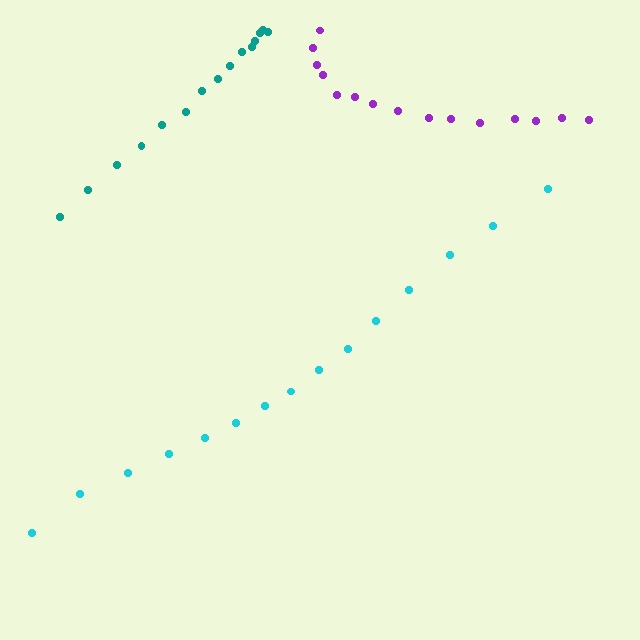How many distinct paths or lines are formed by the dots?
There are 3 distinct paths.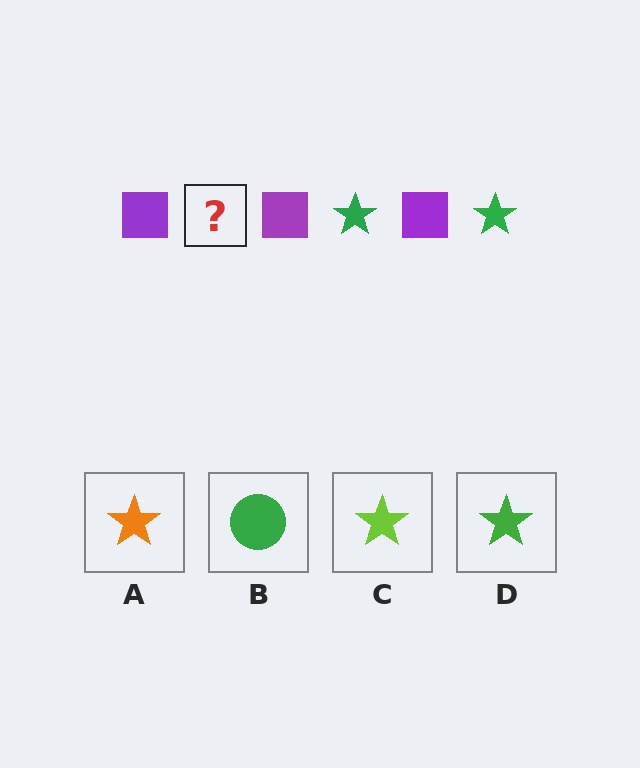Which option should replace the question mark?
Option D.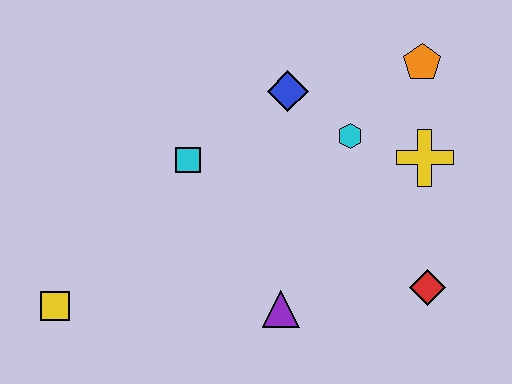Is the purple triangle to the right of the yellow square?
Yes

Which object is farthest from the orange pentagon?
The yellow square is farthest from the orange pentagon.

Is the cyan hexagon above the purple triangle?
Yes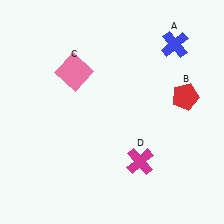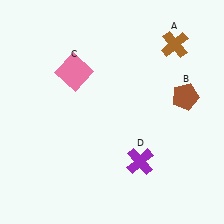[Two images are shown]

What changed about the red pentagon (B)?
In Image 1, B is red. In Image 2, it changed to brown.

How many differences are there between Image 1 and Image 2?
There are 3 differences between the two images.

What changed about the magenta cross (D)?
In Image 1, D is magenta. In Image 2, it changed to purple.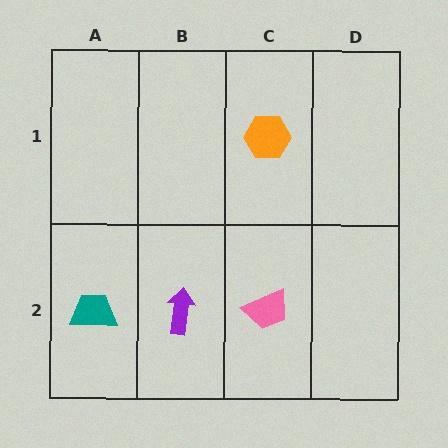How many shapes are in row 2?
3 shapes.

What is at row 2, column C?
A pink trapezoid.